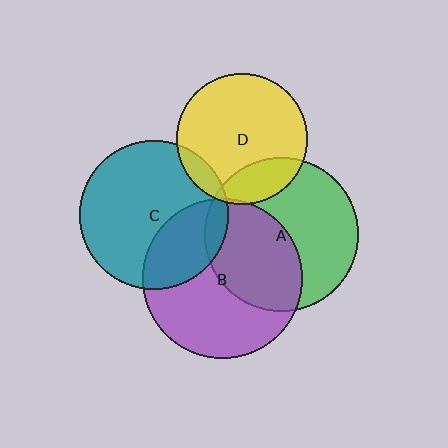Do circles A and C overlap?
Yes.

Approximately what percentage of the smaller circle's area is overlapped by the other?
Approximately 5%.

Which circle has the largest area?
Circle B (purple).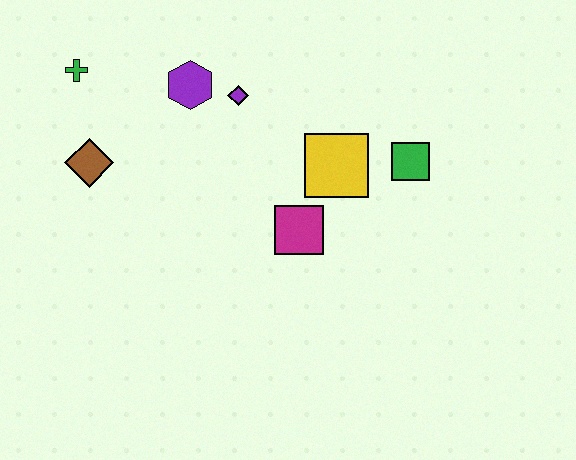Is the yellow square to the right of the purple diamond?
Yes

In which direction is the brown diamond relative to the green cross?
The brown diamond is below the green cross.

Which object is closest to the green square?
The yellow square is closest to the green square.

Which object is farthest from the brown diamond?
The green square is farthest from the brown diamond.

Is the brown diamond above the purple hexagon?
No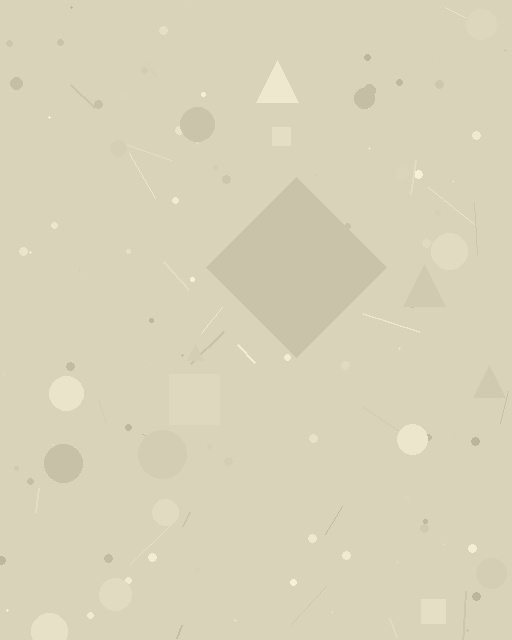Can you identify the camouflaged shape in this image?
The camouflaged shape is a diamond.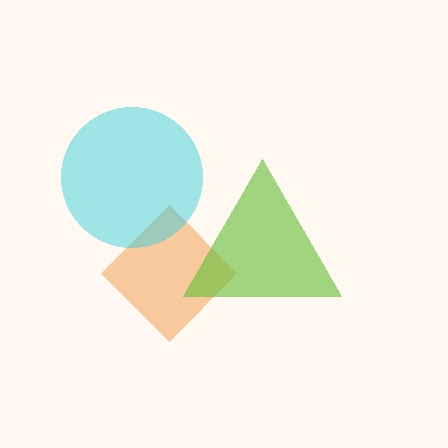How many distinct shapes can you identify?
There are 3 distinct shapes: an orange diamond, a lime triangle, a cyan circle.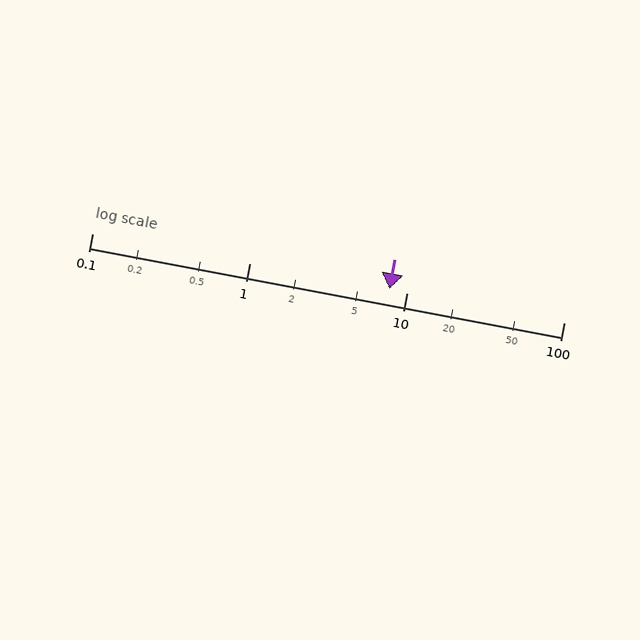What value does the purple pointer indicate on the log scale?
The pointer indicates approximately 7.8.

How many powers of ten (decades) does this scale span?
The scale spans 3 decades, from 0.1 to 100.